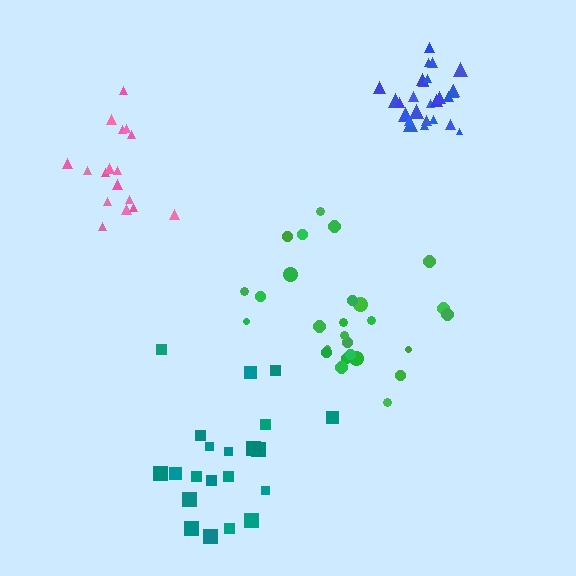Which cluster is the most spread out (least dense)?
Teal.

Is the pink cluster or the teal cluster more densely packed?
Pink.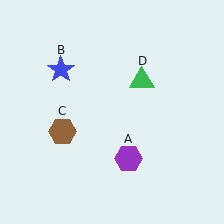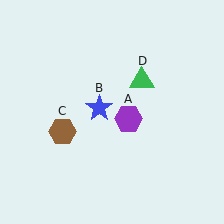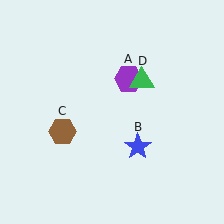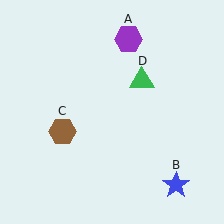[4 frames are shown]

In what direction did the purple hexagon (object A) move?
The purple hexagon (object A) moved up.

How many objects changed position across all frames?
2 objects changed position: purple hexagon (object A), blue star (object B).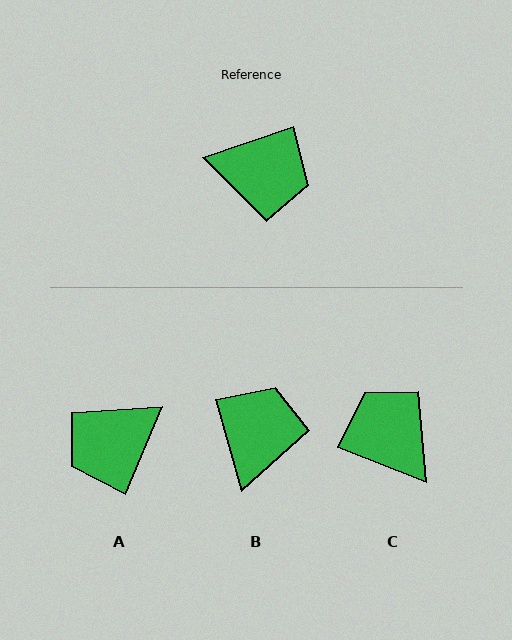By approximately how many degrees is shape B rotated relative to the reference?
Approximately 87 degrees counter-clockwise.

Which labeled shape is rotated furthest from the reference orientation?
C, about 140 degrees away.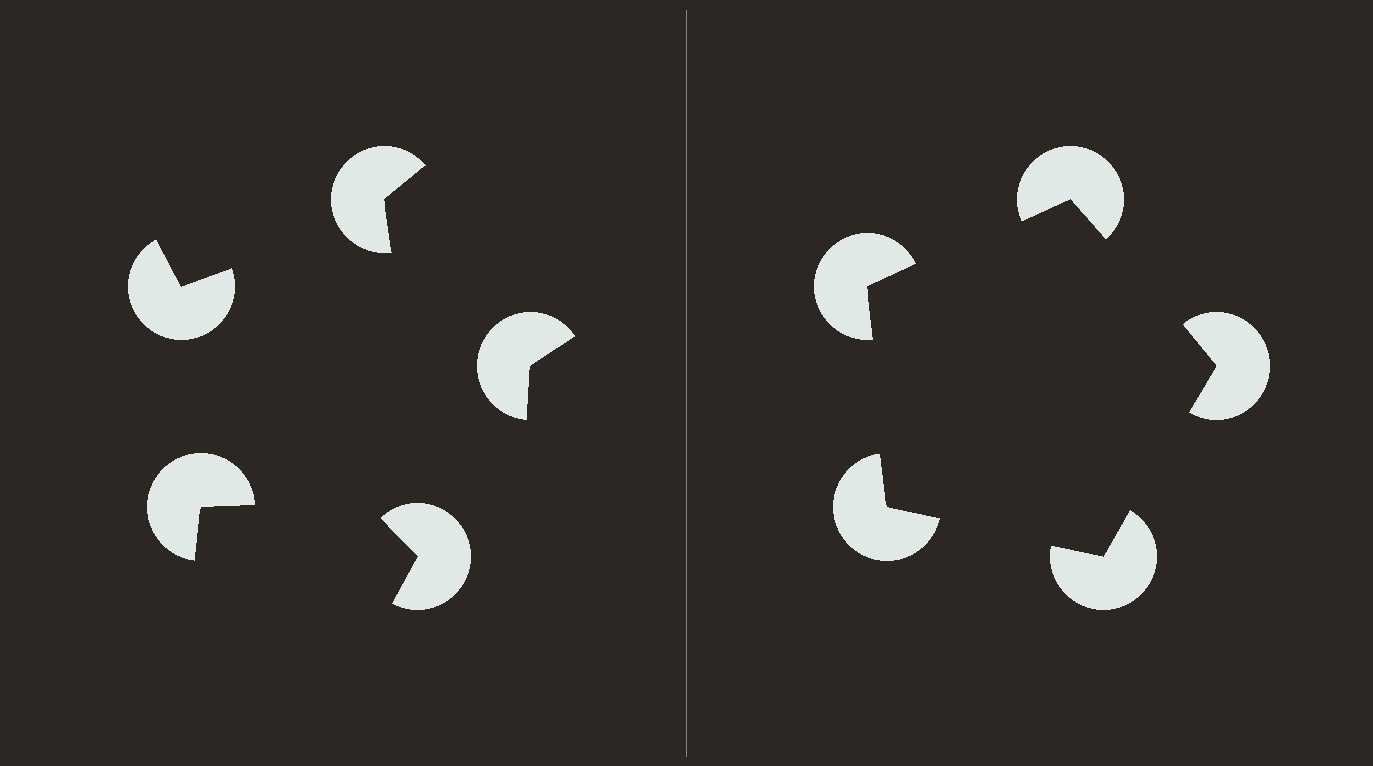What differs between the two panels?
The pac-man discs are positioned identically on both sides; only the wedge orientations differ. On the right they align to a pentagon; on the left they are misaligned.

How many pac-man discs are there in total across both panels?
10 — 5 on each side.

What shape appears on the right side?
An illusory pentagon.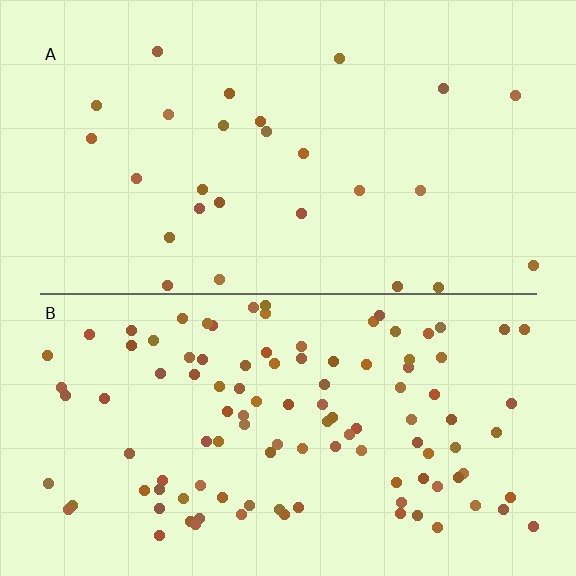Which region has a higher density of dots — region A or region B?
B (the bottom).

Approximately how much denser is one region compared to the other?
Approximately 4.1× — region B over region A.